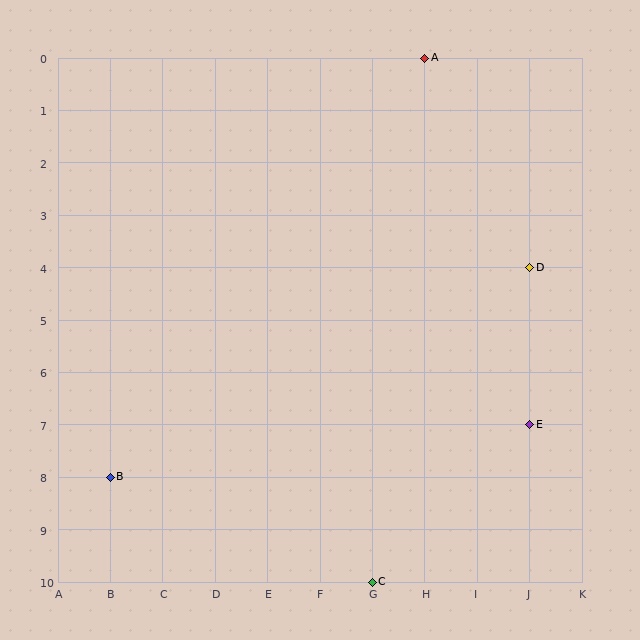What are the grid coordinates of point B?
Point B is at grid coordinates (B, 8).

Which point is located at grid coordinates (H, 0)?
Point A is at (H, 0).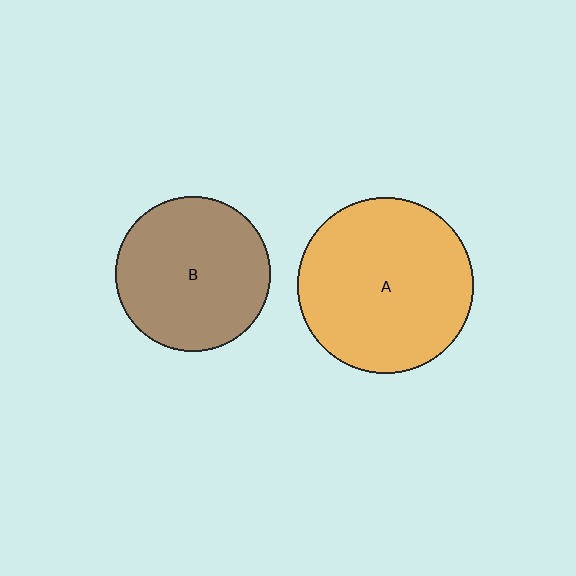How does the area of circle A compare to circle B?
Approximately 1.3 times.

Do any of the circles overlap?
No, none of the circles overlap.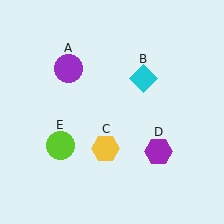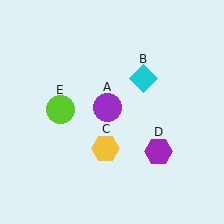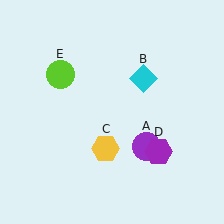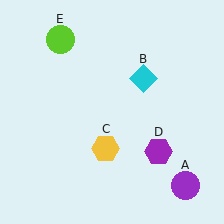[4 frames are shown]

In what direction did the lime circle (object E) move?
The lime circle (object E) moved up.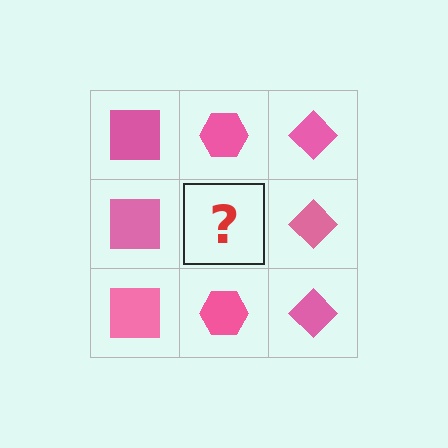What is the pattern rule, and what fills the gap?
The rule is that each column has a consistent shape. The gap should be filled with a pink hexagon.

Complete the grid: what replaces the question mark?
The question mark should be replaced with a pink hexagon.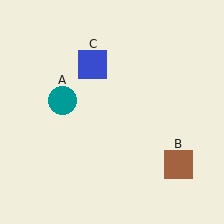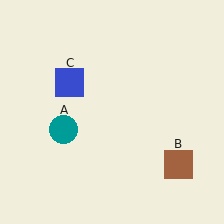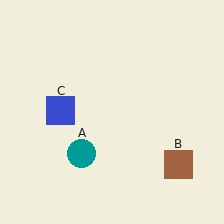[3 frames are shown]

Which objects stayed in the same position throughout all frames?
Brown square (object B) remained stationary.